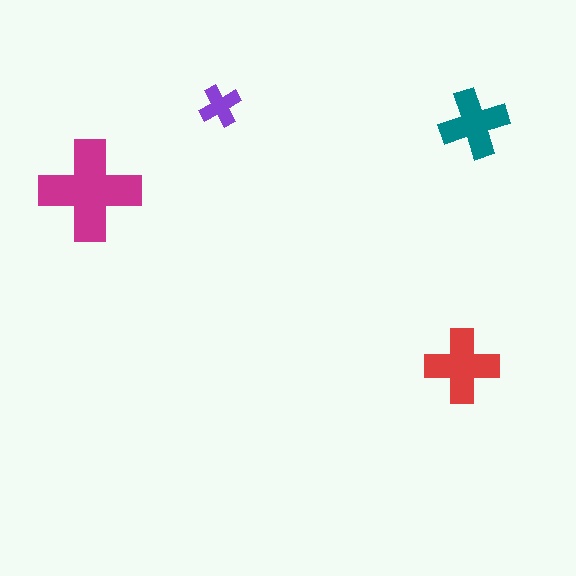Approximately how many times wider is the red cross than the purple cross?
About 2 times wider.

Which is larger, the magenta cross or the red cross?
The magenta one.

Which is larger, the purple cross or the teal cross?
The teal one.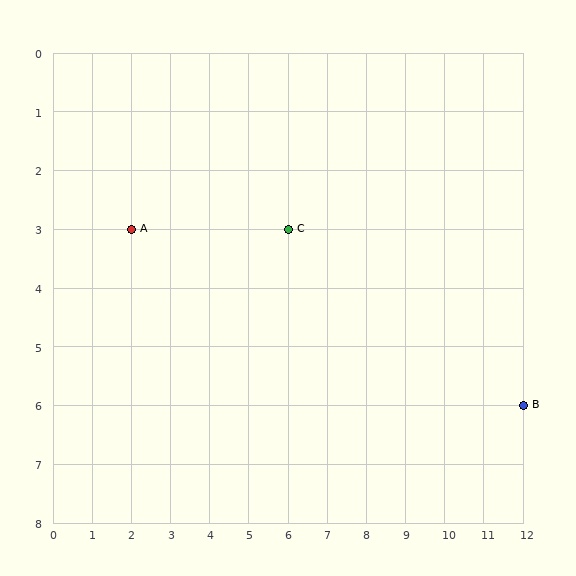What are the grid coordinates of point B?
Point B is at grid coordinates (12, 6).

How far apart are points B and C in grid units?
Points B and C are 6 columns and 3 rows apart (about 6.7 grid units diagonally).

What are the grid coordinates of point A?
Point A is at grid coordinates (2, 3).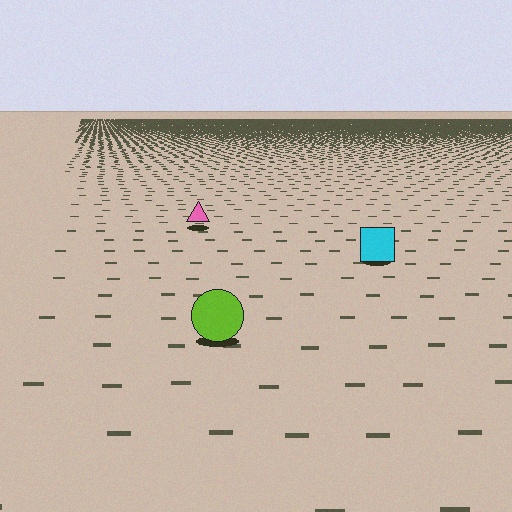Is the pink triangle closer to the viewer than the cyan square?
No. The cyan square is closer — you can tell from the texture gradient: the ground texture is coarser near it.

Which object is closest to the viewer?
The lime circle is closest. The texture marks near it are larger and more spread out.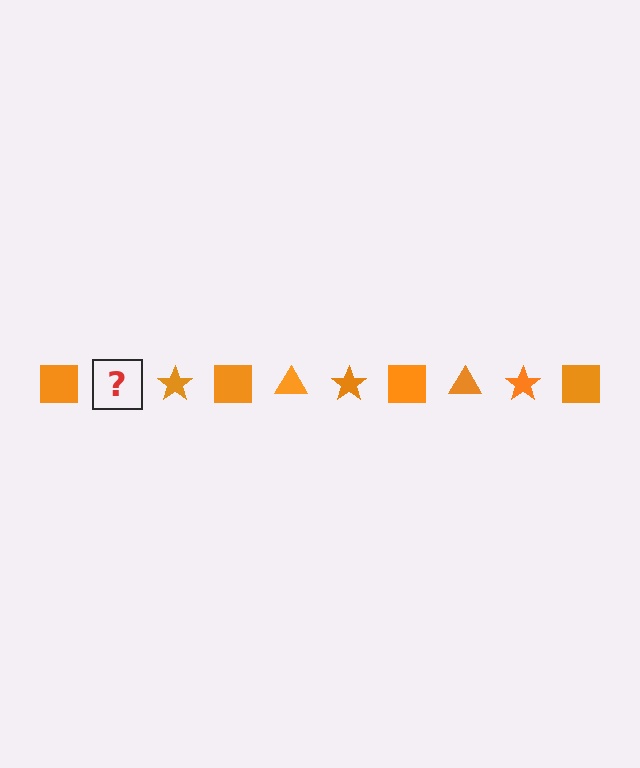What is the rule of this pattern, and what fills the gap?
The rule is that the pattern cycles through square, triangle, star shapes in orange. The gap should be filled with an orange triangle.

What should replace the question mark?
The question mark should be replaced with an orange triangle.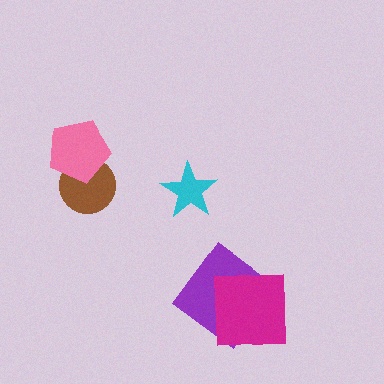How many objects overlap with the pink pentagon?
1 object overlaps with the pink pentagon.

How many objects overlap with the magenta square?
1 object overlaps with the magenta square.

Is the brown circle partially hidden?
Yes, it is partially covered by another shape.